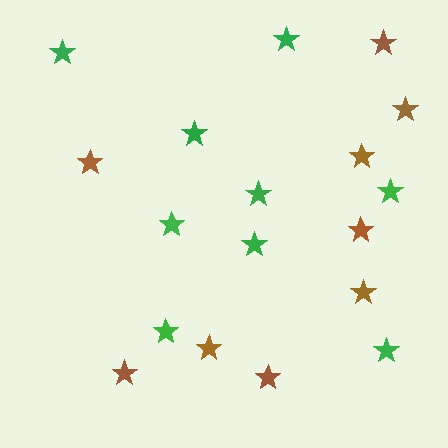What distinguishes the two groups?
There are 2 groups: one group of brown stars (9) and one group of green stars (9).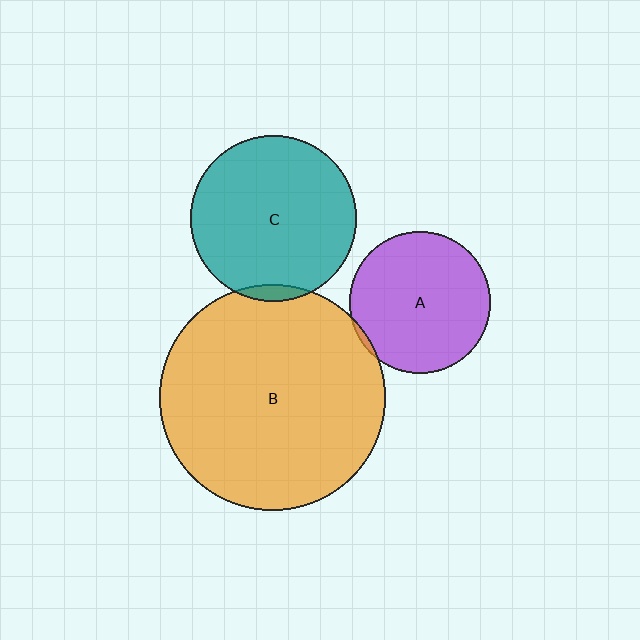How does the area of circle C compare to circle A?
Approximately 1.4 times.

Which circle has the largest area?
Circle B (orange).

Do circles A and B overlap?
Yes.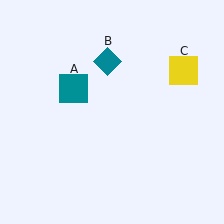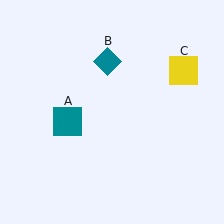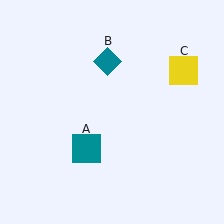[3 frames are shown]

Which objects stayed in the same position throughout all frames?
Teal diamond (object B) and yellow square (object C) remained stationary.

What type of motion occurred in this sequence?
The teal square (object A) rotated counterclockwise around the center of the scene.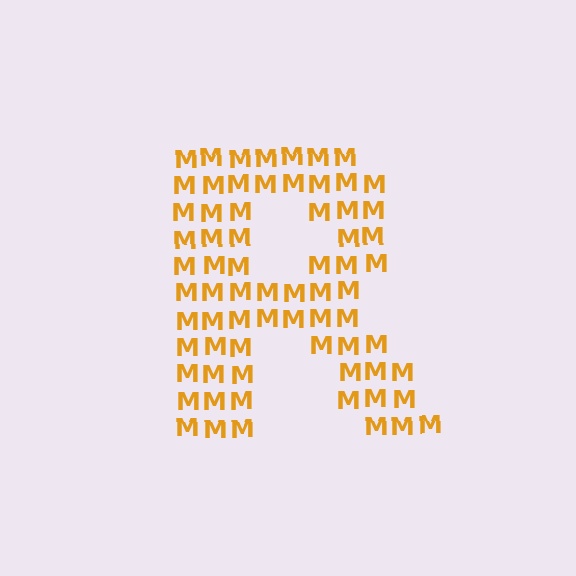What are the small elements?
The small elements are letter M's.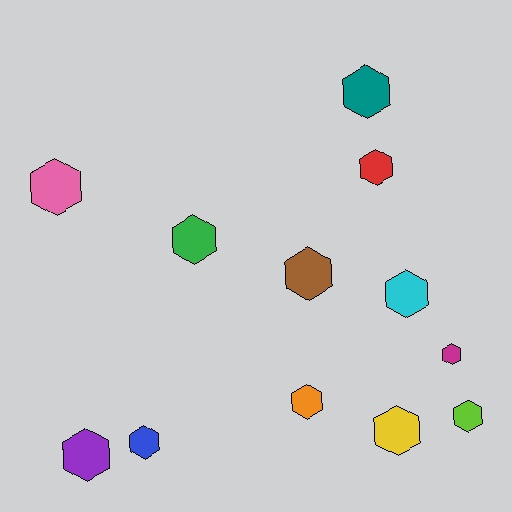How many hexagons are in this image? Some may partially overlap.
There are 12 hexagons.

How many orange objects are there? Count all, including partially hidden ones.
There is 1 orange object.